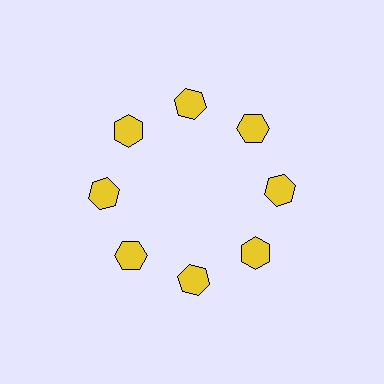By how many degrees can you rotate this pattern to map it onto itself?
The pattern maps onto itself every 45 degrees of rotation.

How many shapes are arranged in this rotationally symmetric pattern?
There are 8 shapes, arranged in 8 groups of 1.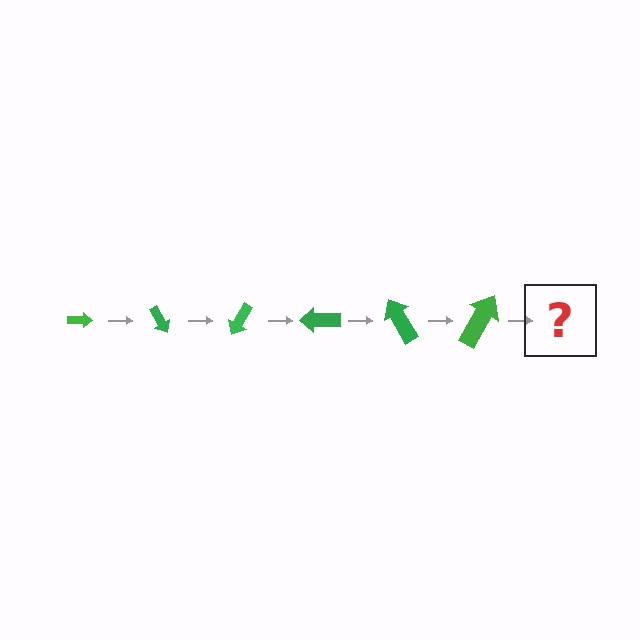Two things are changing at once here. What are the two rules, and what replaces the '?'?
The two rules are that the arrow grows larger each step and it rotates 60 degrees each step. The '?' should be an arrow, larger than the previous one and rotated 360 degrees from the start.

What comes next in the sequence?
The next element should be an arrow, larger than the previous one and rotated 360 degrees from the start.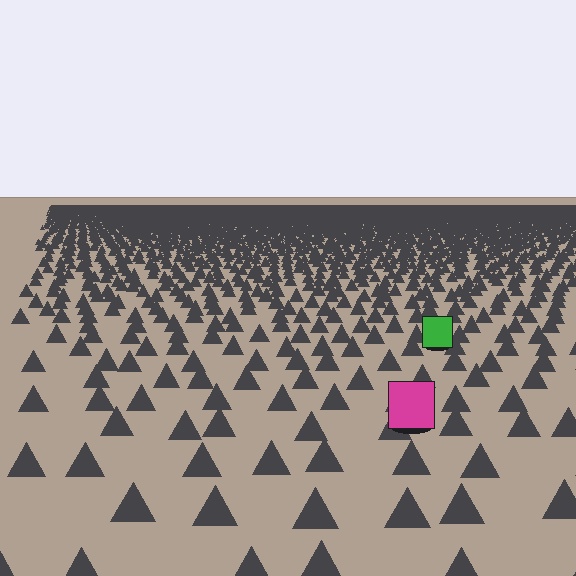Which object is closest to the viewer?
The magenta square is closest. The texture marks near it are larger and more spread out.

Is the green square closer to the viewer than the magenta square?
No. The magenta square is closer — you can tell from the texture gradient: the ground texture is coarser near it.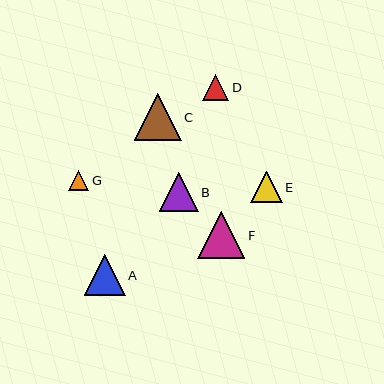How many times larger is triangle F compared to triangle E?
Triangle F is approximately 1.5 times the size of triangle E.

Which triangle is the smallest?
Triangle G is the smallest with a size of approximately 21 pixels.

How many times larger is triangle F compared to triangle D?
Triangle F is approximately 1.8 times the size of triangle D.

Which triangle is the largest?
Triangle C is the largest with a size of approximately 47 pixels.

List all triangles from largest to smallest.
From largest to smallest: C, F, A, B, E, D, G.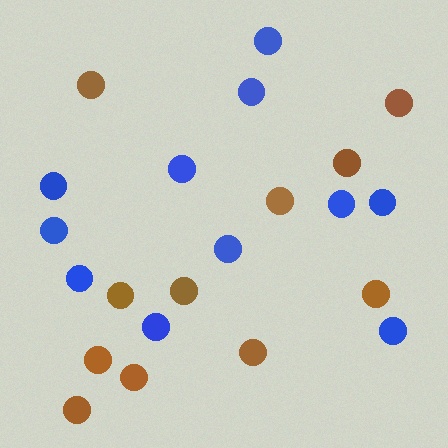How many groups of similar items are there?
There are 2 groups: one group of brown circles (11) and one group of blue circles (11).